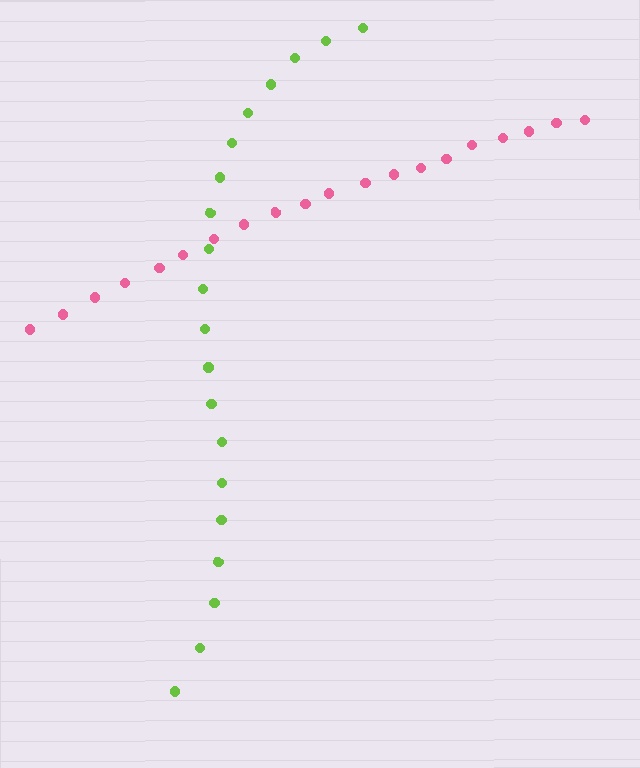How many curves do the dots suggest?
There are 2 distinct paths.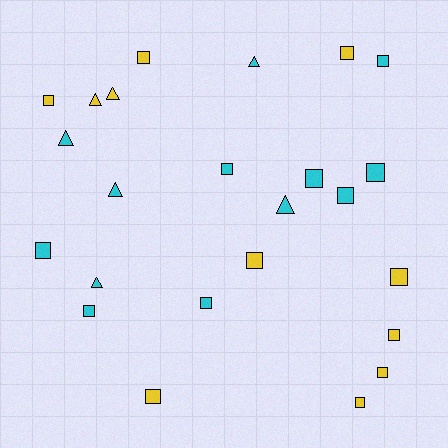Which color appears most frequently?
Cyan, with 13 objects.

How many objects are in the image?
There are 24 objects.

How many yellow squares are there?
There are 9 yellow squares.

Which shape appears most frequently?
Square, with 17 objects.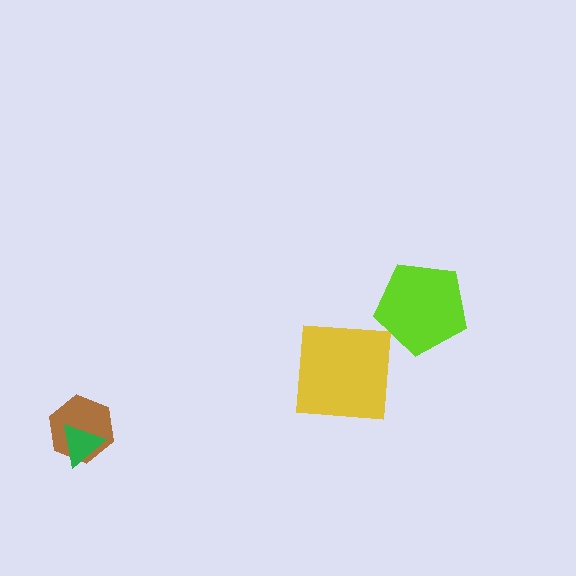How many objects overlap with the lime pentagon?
0 objects overlap with the lime pentagon.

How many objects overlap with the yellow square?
0 objects overlap with the yellow square.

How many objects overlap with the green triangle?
1 object overlaps with the green triangle.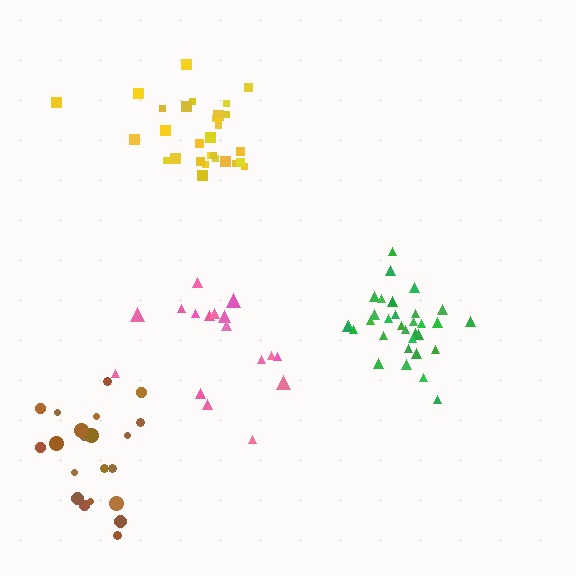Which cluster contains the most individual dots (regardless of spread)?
Green (32).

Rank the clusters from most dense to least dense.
green, yellow, brown, pink.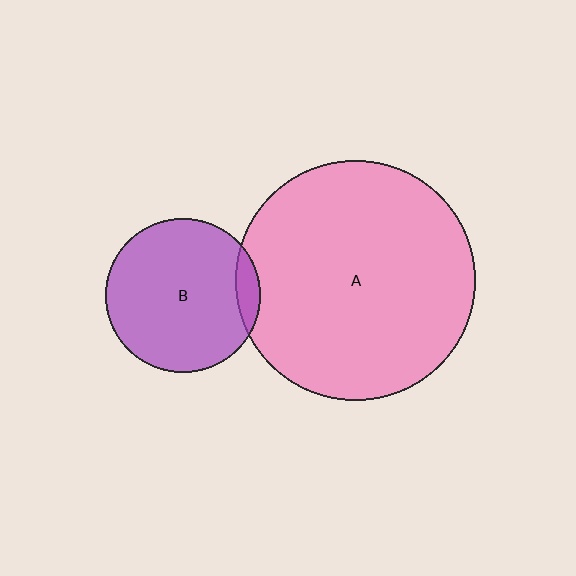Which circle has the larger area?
Circle A (pink).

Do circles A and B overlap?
Yes.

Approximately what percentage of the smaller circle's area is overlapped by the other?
Approximately 10%.